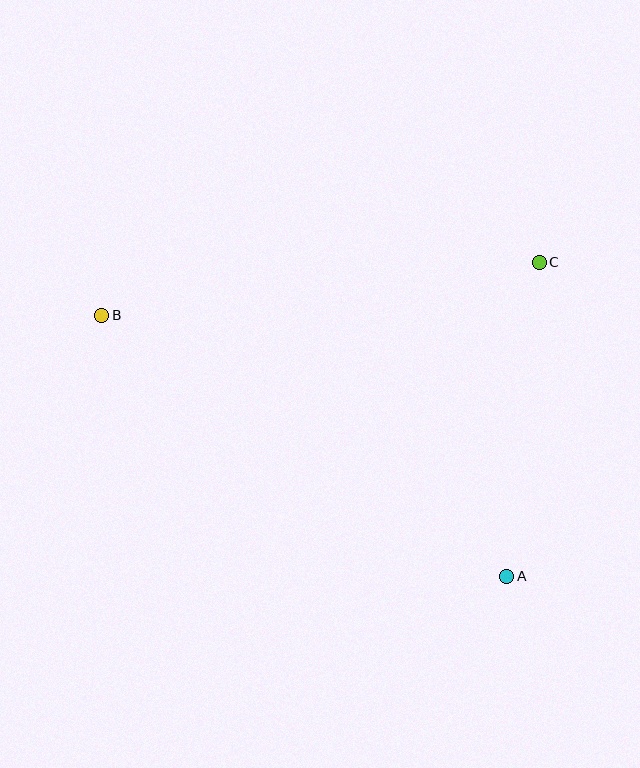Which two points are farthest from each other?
Points A and B are farthest from each other.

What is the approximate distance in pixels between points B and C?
The distance between B and C is approximately 441 pixels.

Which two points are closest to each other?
Points A and C are closest to each other.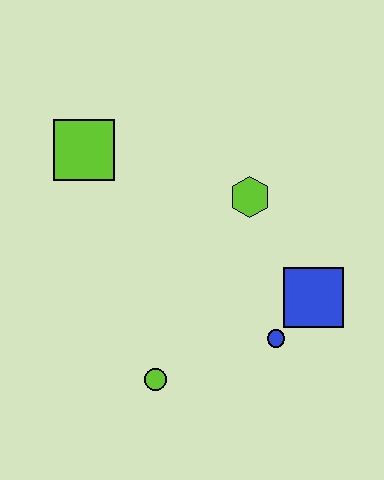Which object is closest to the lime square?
The lime hexagon is closest to the lime square.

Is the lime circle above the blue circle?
No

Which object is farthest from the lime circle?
The lime square is farthest from the lime circle.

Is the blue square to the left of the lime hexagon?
No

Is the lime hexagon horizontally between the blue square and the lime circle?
Yes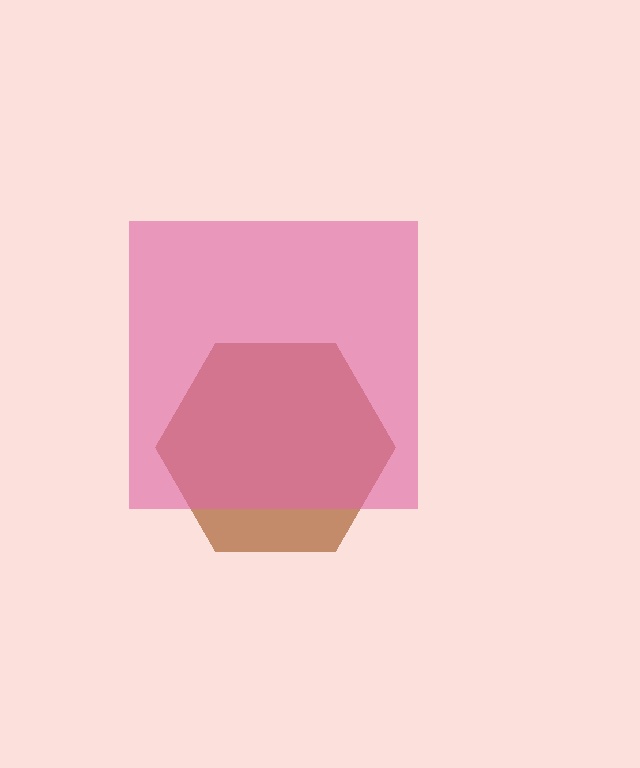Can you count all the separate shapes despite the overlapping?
Yes, there are 2 separate shapes.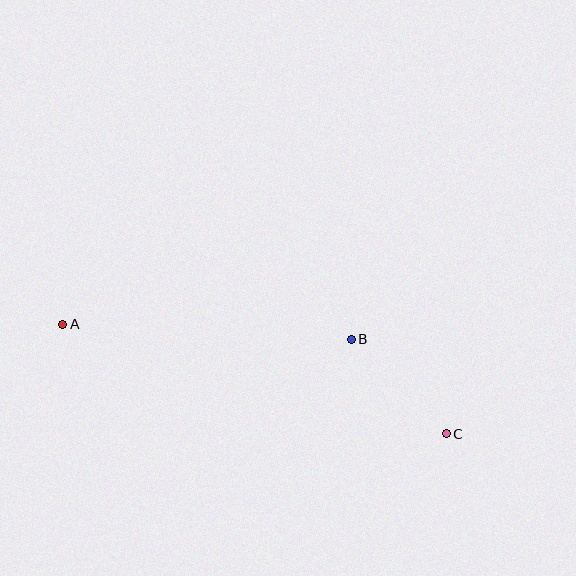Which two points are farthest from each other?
Points A and C are farthest from each other.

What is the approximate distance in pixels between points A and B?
The distance between A and B is approximately 289 pixels.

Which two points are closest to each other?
Points B and C are closest to each other.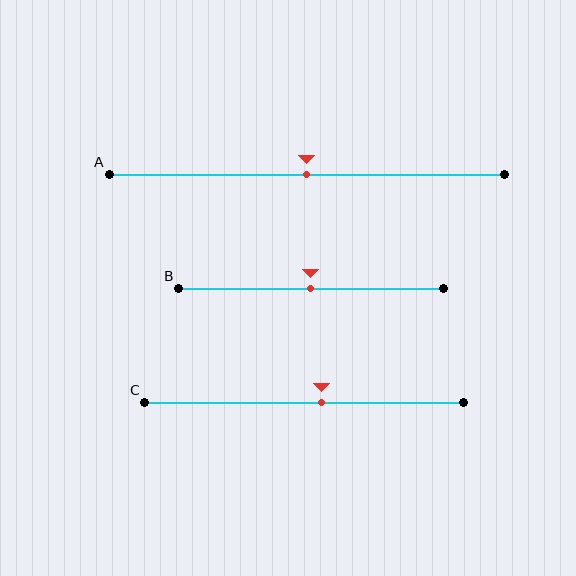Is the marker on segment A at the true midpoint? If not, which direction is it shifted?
Yes, the marker on segment A is at the true midpoint.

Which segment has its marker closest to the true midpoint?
Segment A has its marker closest to the true midpoint.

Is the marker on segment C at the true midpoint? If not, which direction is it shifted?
No, the marker on segment C is shifted to the right by about 5% of the segment length.